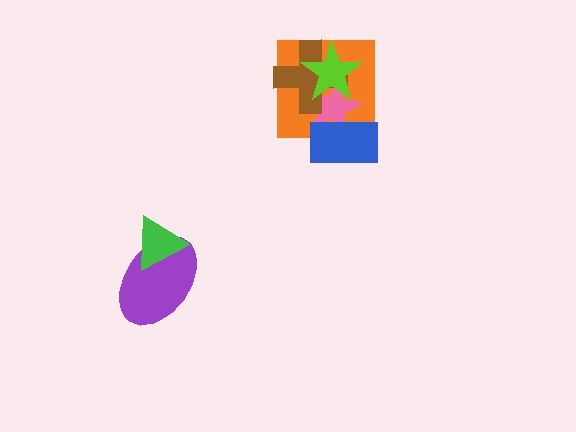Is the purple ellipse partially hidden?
Yes, it is partially covered by another shape.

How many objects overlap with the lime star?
3 objects overlap with the lime star.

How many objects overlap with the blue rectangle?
2 objects overlap with the blue rectangle.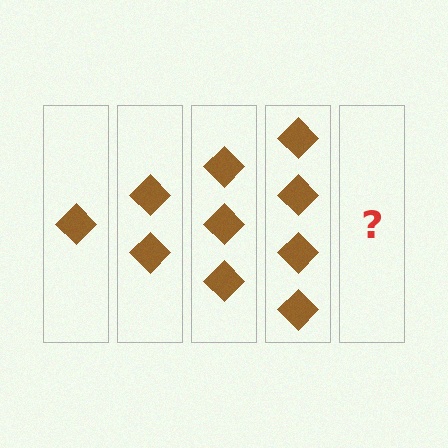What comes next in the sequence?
The next element should be 5 diamonds.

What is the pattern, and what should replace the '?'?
The pattern is that each step adds one more diamond. The '?' should be 5 diamonds.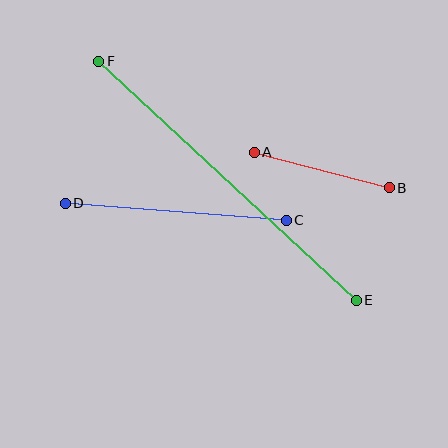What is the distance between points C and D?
The distance is approximately 222 pixels.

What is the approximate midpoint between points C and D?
The midpoint is at approximately (176, 212) pixels.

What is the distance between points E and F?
The distance is approximately 351 pixels.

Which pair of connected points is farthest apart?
Points E and F are farthest apart.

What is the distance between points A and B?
The distance is approximately 140 pixels.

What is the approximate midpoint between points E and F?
The midpoint is at approximately (227, 181) pixels.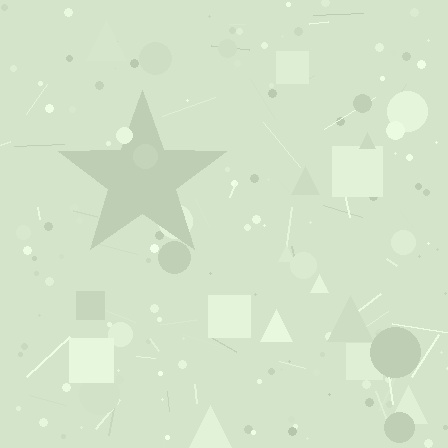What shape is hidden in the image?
A star is hidden in the image.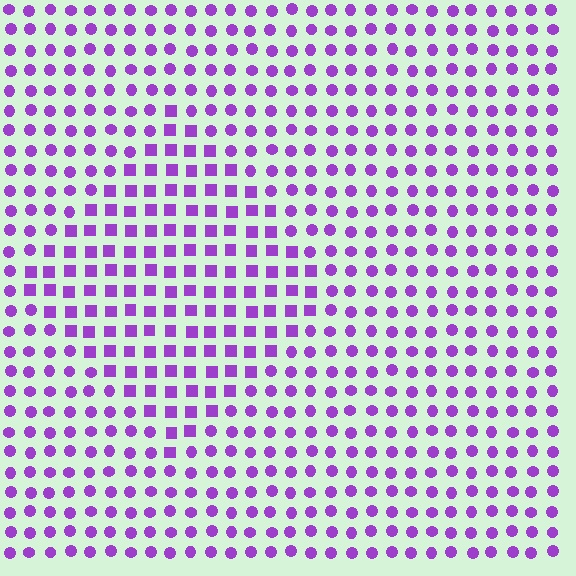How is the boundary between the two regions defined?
The boundary is defined by a change in element shape: squares inside vs. circles outside. All elements share the same color and spacing.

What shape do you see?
I see a diamond.